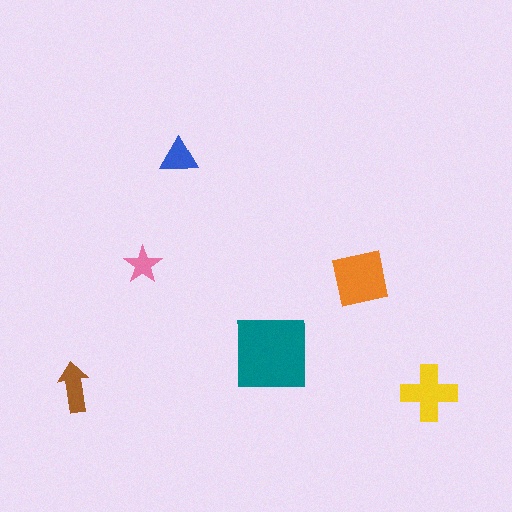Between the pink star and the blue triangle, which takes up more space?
The blue triangle.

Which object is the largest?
The teal square.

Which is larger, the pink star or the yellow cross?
The yellow cross.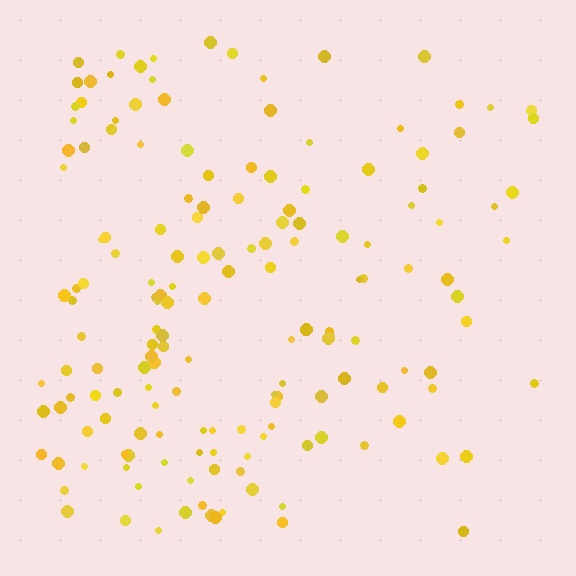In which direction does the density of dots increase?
From right to left, with the left side densest.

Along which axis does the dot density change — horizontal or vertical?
Horizontal.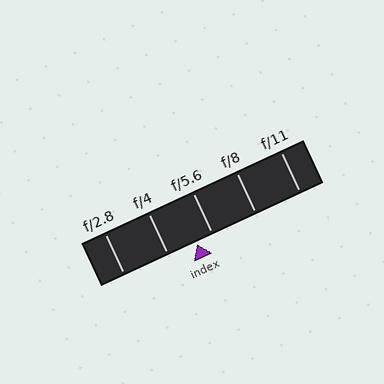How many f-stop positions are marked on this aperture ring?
There are 5 f-stop positions marked.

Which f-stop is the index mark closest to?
The index mark is closest to f/5.6.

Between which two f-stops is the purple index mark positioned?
The index mark is between f/4 and f/5.6.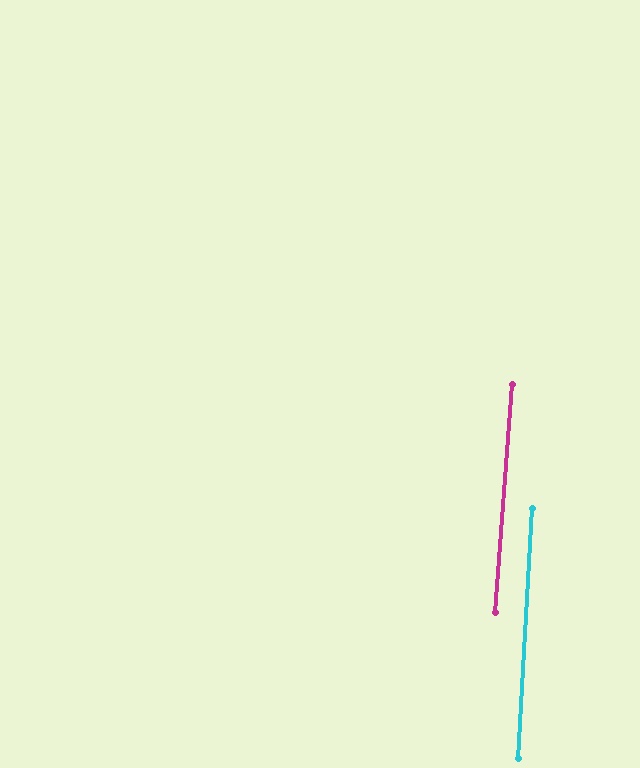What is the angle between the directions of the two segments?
Approximately 1 degree.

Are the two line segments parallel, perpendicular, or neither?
Parallel — their directions differ by only 1.3°.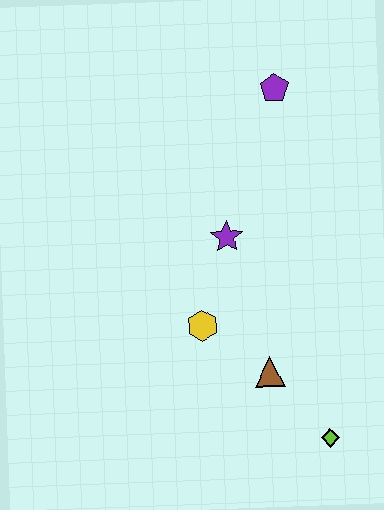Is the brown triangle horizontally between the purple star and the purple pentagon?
Yes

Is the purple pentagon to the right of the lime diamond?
No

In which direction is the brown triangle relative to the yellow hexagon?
The brown triangle is to the right of the yellow hexagon.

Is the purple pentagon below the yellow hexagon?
No